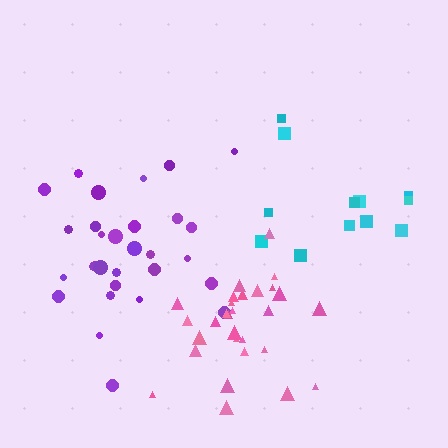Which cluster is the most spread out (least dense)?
Cyan.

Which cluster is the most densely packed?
Pink.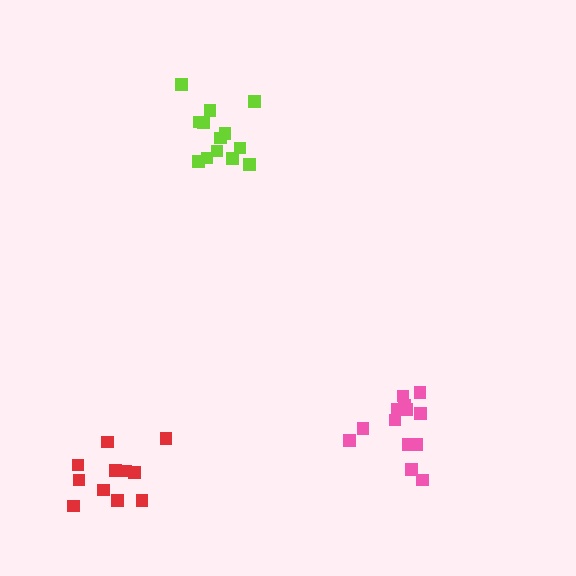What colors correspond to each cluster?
The clusters are colored: pink, red, lime.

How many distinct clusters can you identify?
There are 3 distinct clusters.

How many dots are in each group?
Group 1: 13 dots, Group 2: 11 dots, Group 3: 13 dots (37 total).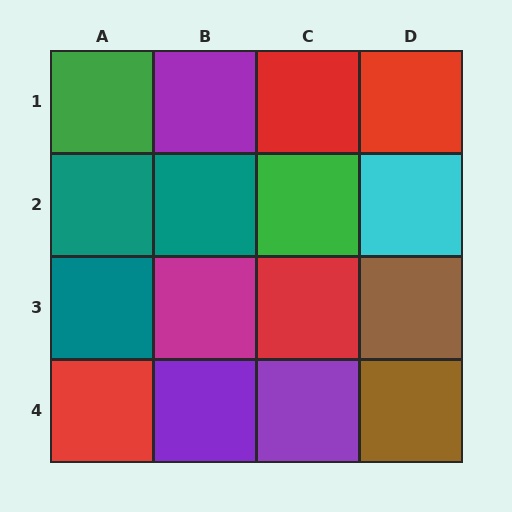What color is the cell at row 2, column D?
Cyan.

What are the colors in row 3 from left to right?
Teal, magenta, red, brown.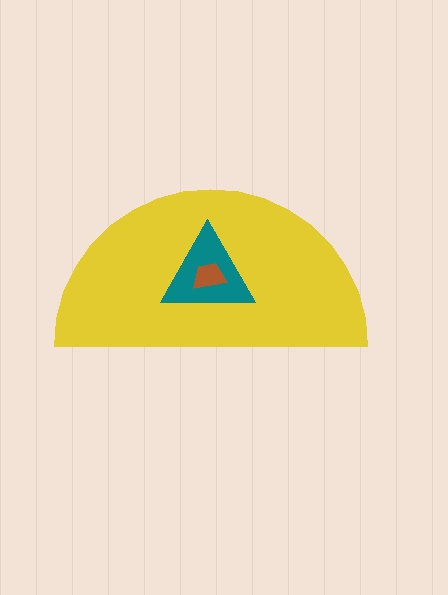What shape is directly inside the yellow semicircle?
The teal triangle.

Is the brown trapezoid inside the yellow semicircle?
Yes.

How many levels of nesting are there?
3.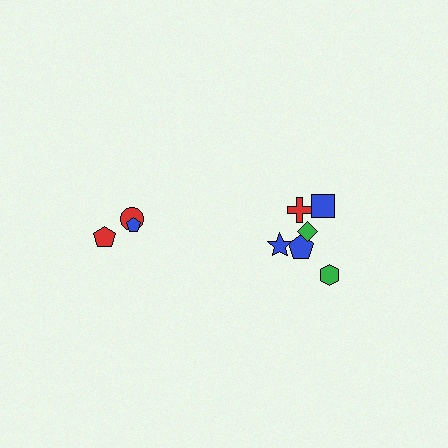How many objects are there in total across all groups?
There are 9 objects.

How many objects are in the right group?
There are 6 objects.